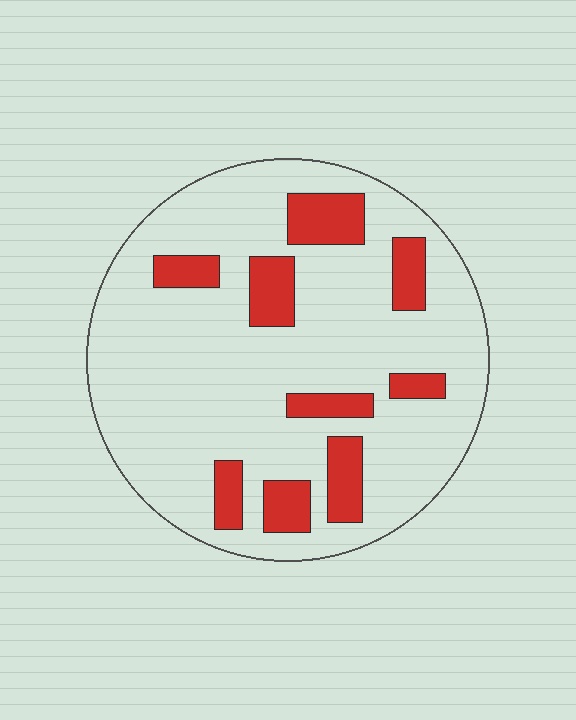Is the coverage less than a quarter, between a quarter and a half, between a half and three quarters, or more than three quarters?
Less than a quarter.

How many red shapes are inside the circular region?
9.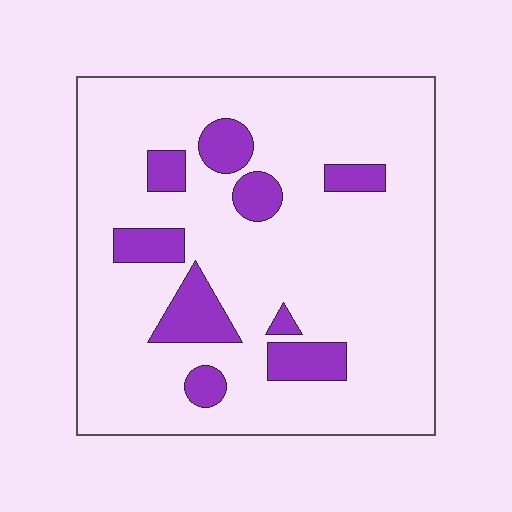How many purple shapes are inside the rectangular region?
9.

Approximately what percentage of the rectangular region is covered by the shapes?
Approximately 15%.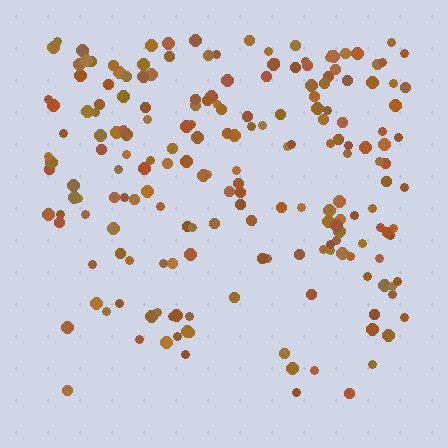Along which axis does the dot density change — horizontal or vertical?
Vertical.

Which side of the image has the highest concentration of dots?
The top.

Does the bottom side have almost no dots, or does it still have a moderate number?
Still a moderate number, just noticeably fewer than the top.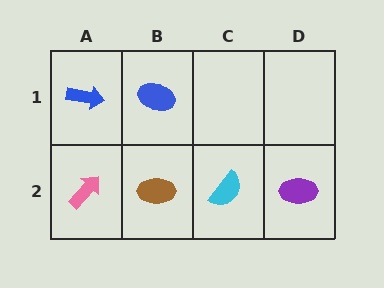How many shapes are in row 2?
4 shapes.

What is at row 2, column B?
A brown ellipse.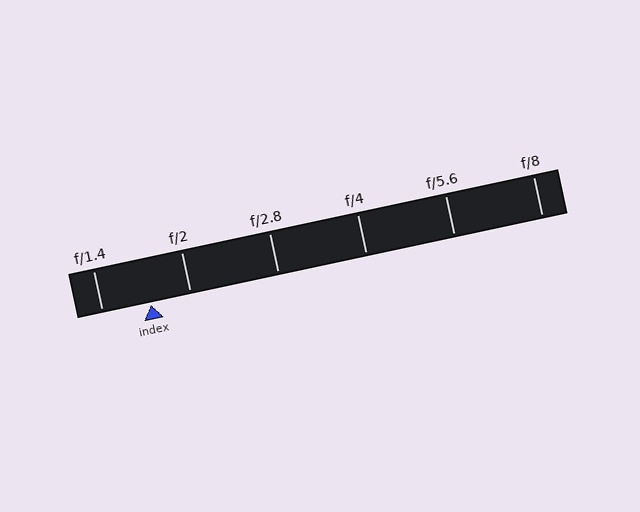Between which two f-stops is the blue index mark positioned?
The index mark is between f/1.4 and f/2.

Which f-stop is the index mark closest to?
The index mark is closest to f/2.